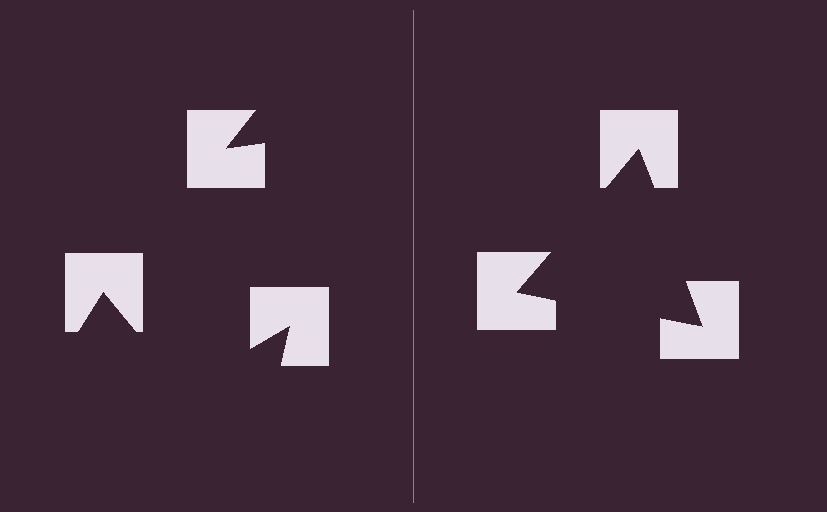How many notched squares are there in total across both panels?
6 — 3 on each side.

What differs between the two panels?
The notched squares are positioned identically on both sides; only the wedge orientations differ. On the right they align to a triangle; on the left they are misaligned.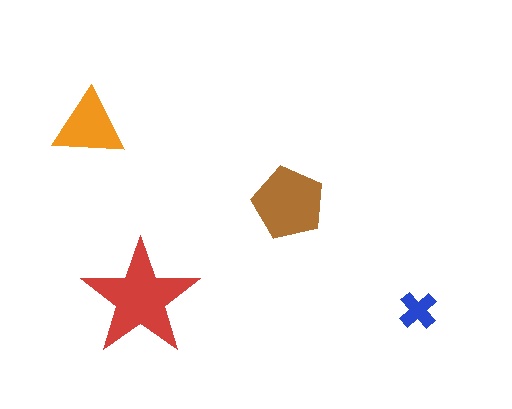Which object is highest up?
The orange triangle is topmost.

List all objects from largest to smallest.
The red star, the brown pentagon, the orange triangle, the blue cross.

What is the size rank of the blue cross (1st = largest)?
4th.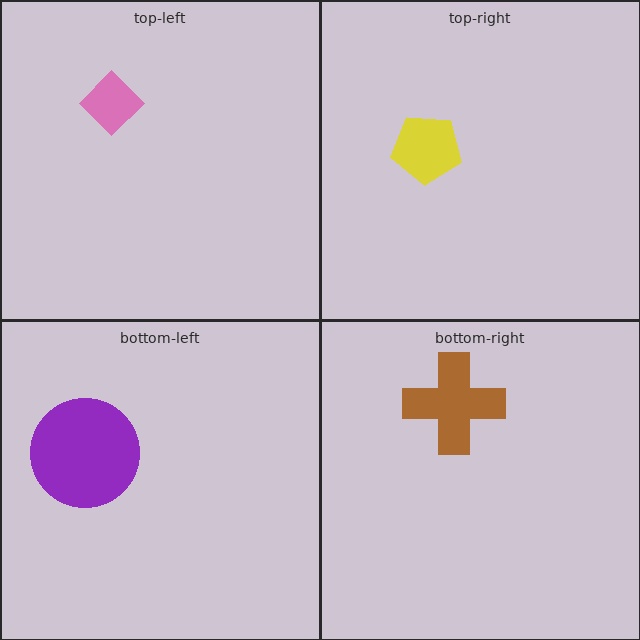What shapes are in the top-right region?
The yellow pentagon.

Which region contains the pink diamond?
The top-left region.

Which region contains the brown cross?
The bottom-right region.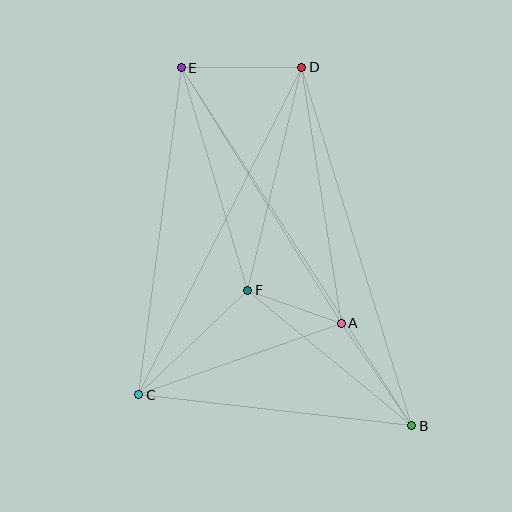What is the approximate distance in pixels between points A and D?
The distance between A and D is approximately 259 pixels.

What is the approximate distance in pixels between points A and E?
The distance between A and E is approximately 301 pixels.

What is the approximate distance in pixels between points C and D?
The distance between C and D is approximately 366 pixels.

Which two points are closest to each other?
Points A and F are closest to each other.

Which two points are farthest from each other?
Points B and E are farthest from each other.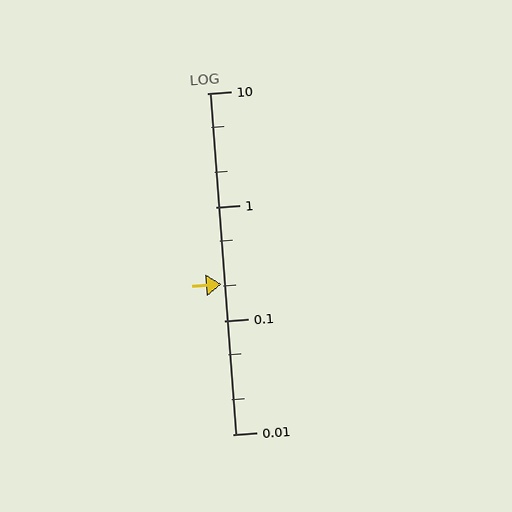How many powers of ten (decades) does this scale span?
The scale spans 3 decades, from 0.01 to 10.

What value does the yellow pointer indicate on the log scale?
The pointer indicates approximately 0.21.